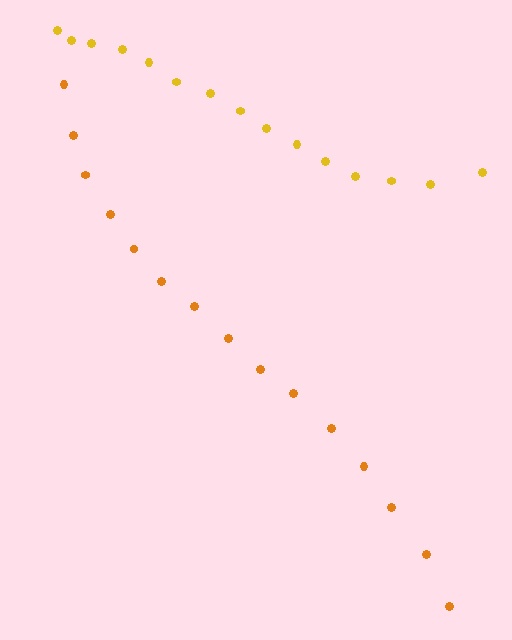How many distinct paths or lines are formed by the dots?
There are 2 distinct paths.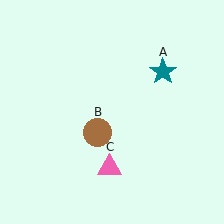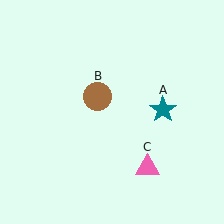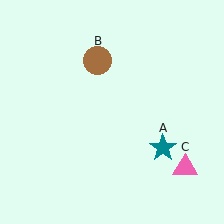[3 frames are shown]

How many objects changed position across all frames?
3 objects changed position: teal star (object A), brown circle (object B), pink triangle (object C).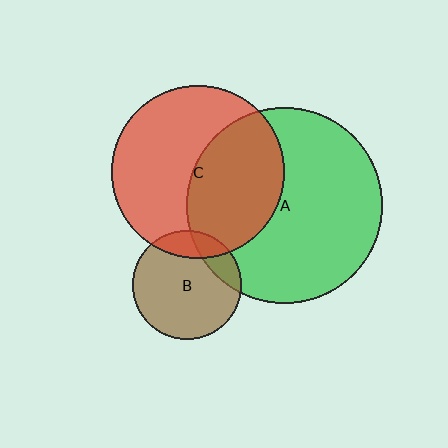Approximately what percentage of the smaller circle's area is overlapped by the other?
Approximately 15%.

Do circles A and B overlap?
Yes.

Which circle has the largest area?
Circle A (green).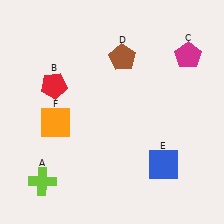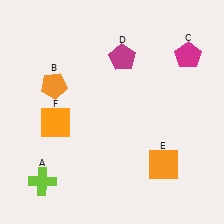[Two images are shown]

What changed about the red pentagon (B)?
In Image 1, B is red. In Image 2, it changed to orange.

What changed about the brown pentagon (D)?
In Image 1, D is brown. In Image 2, it changed to magenta.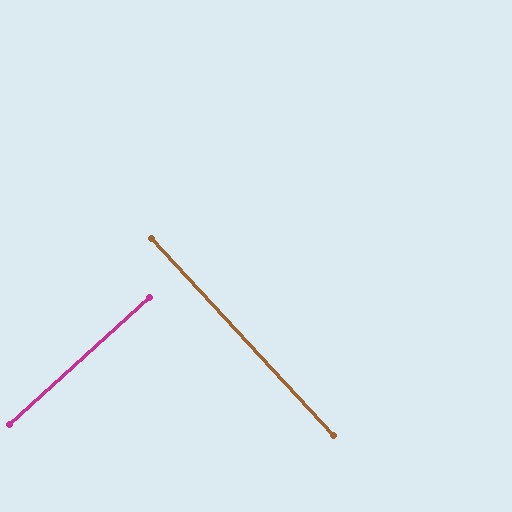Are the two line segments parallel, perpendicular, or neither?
Perpendicular — they meet at approximately 90°.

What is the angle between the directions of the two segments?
Approximately 90 degrees.